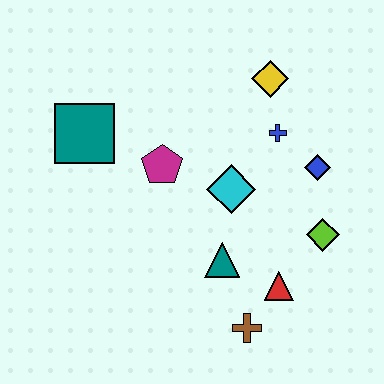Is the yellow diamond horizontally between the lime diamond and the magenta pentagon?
Yes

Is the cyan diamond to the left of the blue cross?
Yes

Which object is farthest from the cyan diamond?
The teal square is farthest from the cyan diamond.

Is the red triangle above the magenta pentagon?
No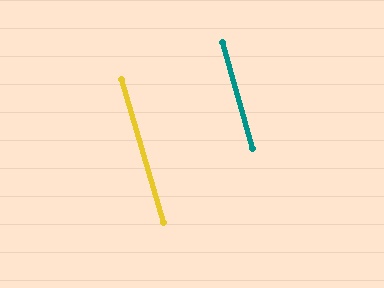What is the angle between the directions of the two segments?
Approximately 1 degree.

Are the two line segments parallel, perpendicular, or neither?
Parallel — their directions differ by only 0.6°.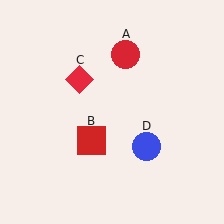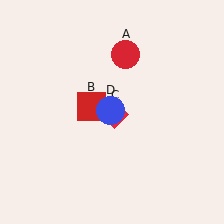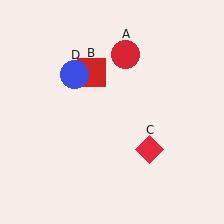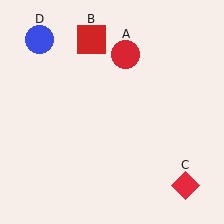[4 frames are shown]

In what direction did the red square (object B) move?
The red square (object B) moved up.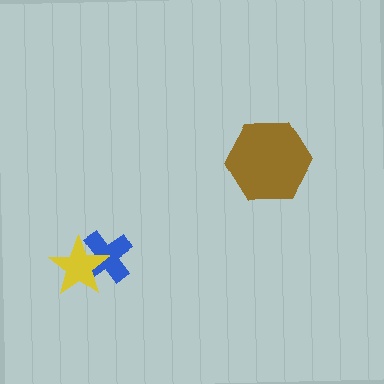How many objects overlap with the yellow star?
1 object overlaps with the yellow star.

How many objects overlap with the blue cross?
1 object overlaps with the blue cross.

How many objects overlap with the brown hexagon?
0 objects overlap with the brown hexagon.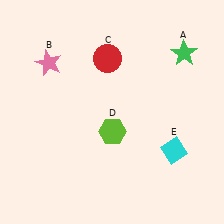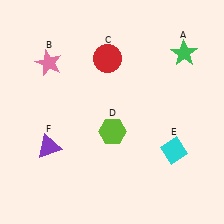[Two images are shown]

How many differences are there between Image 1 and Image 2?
There is 1 difference between the two images.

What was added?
A purple triangle (F) was added in Image 2.